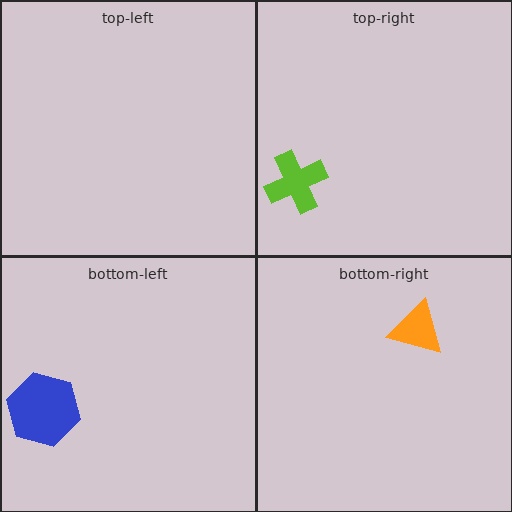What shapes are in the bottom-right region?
The orange triangle.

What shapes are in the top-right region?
The lime cross.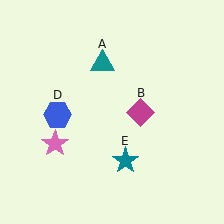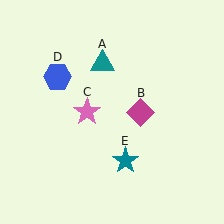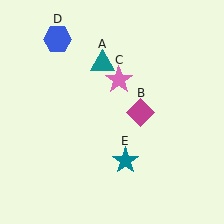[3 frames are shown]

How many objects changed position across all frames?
2 objects changed position: pink star (object C), blue hexagon (object D).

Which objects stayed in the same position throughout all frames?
Teal triangle (object A) and magenta diamond (object B) and teal star (object E) remained stationary.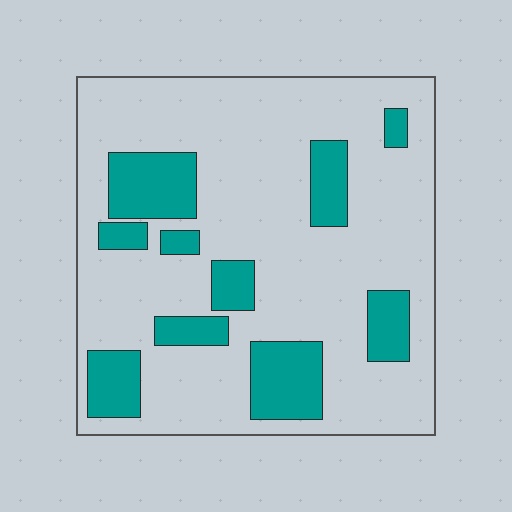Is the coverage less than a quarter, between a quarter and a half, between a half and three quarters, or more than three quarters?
Less than a quarter.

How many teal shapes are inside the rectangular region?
10.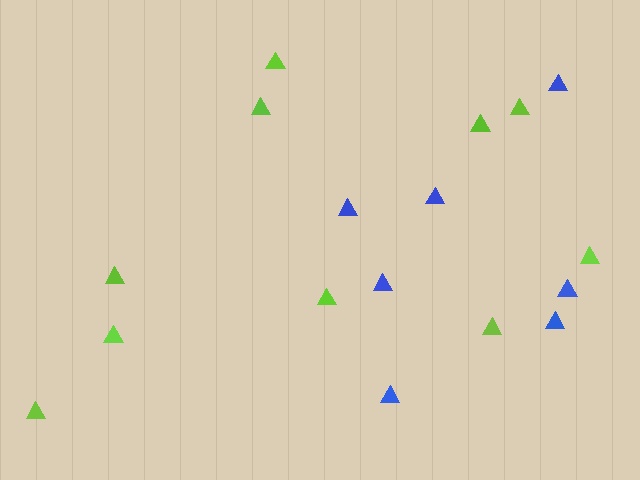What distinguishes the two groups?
There are 2 groups: one group of blue triangles (7) and one group of lime triangles (10).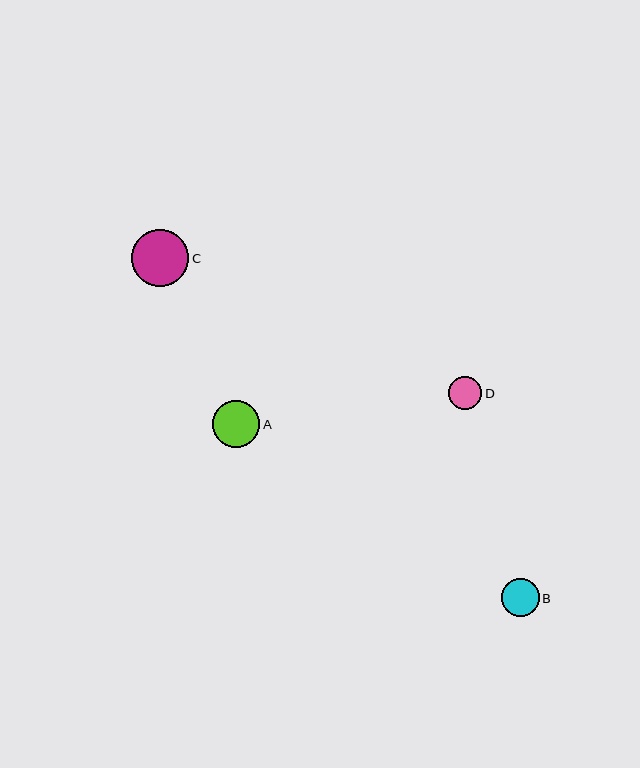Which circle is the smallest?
Circle D is the smallest with a size of approximately 33 pixels.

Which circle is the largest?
Circle C is the largest with a size of approximately 57 pixels.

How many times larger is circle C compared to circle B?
Circle C is approximately 1.5 times the size of circle B.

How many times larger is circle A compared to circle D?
Circle A is approximately 1.4 times the size of circle D.